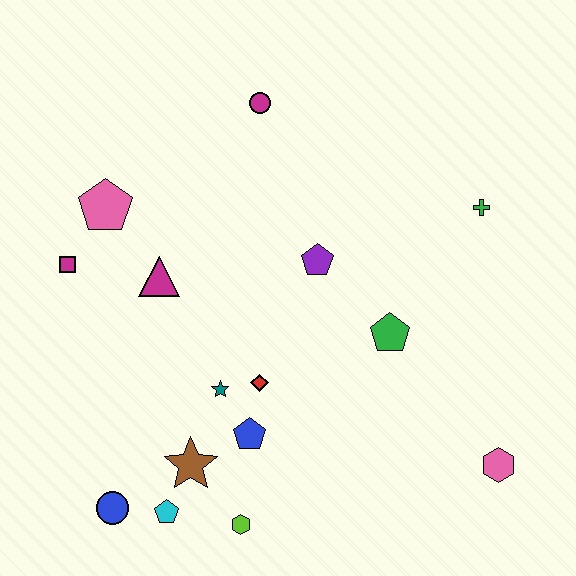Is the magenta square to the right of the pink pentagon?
No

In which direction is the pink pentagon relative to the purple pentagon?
The pink pentagon is to the left of the purple pentagon.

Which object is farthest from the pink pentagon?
The pink hexagon is farthest from the pink pentagon.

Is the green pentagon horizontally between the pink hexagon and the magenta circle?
Yes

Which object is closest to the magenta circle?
The purple pentagon is closest to the magenta circle.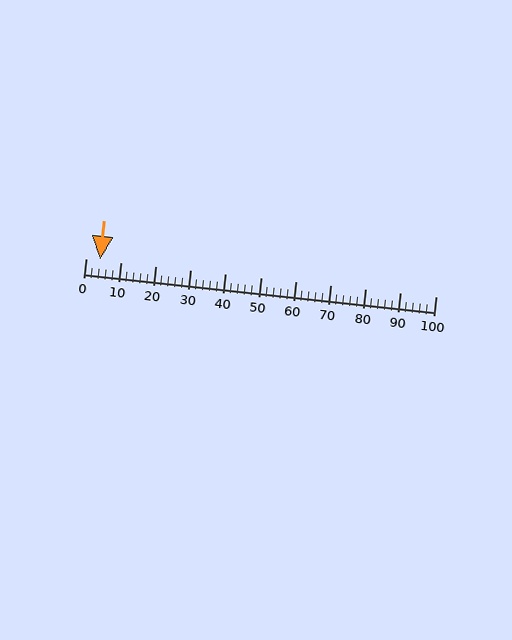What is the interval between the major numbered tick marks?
The major tick marks are spaced 10 units apart.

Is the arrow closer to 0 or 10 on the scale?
The arrow is closer to 0.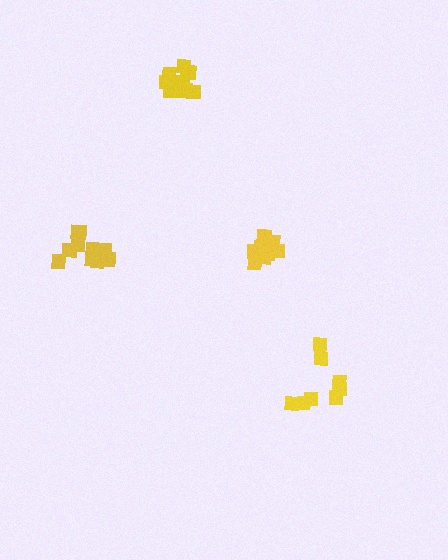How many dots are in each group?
Group 1: 12 dots, Group 2: 9 dots, Group 3: 8 dots, Group 4: 13 dots (42 total).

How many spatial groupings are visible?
There are 4 spatial groupings.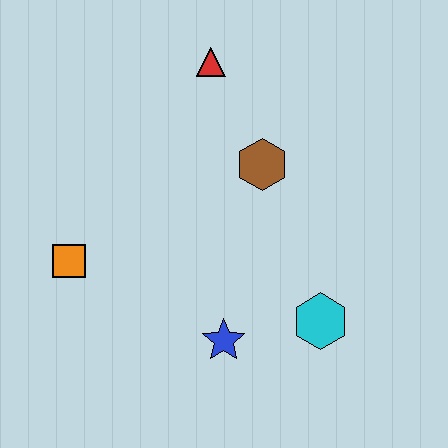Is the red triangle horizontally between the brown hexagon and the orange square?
Yes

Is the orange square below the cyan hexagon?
No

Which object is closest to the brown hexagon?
The red triangle is closest to the brown hexagon.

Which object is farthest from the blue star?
The red triangle is farthest from the blue star.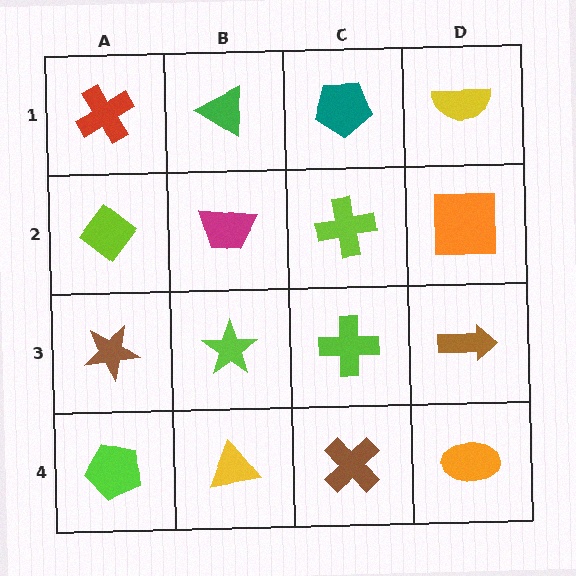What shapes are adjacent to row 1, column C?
A lime cross (row 2, column C), a green triangle (row 1, column B), a yellow semicircle (row 1, column D).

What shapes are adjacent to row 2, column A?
A red cross (row 1, column A), a brown star (row 3, column A), a magenta trapezoid (row 2, column B).